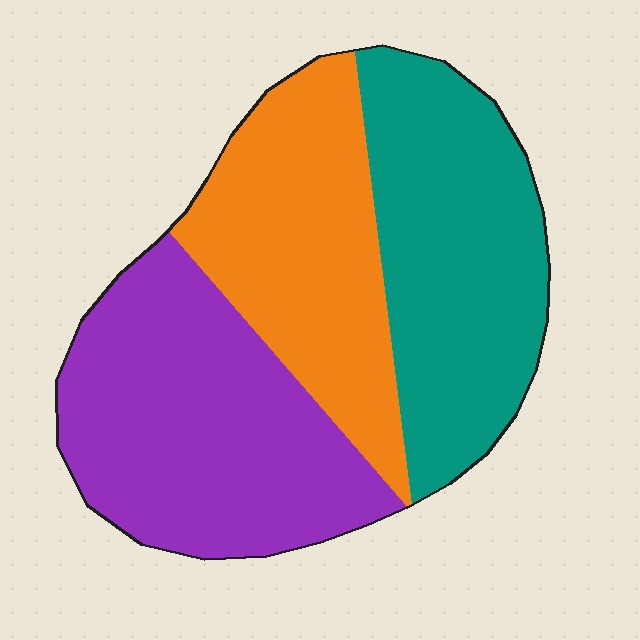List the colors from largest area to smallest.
From largest to smallest: purple, teal, orange.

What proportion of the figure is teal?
Teal takes up about one third (1/3) of the figure.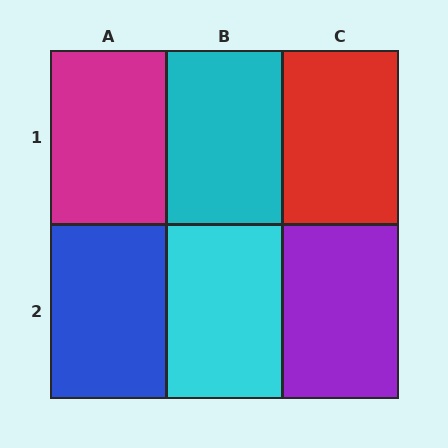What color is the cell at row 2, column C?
Purple.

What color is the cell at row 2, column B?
Cyan.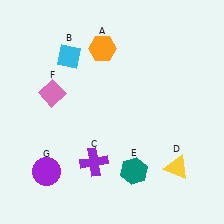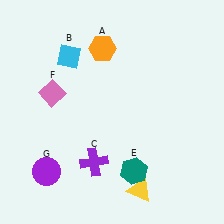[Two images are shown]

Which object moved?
The yellow triangle (D) moved left.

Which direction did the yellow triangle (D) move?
The yellow triangle (D) moved left.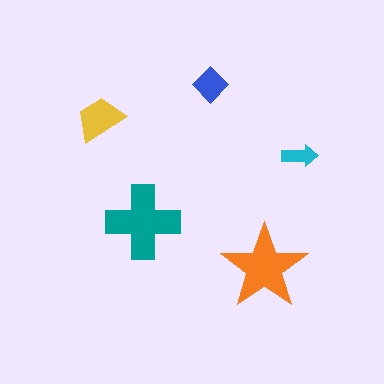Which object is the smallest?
The cyan arrow.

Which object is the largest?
The teal cross.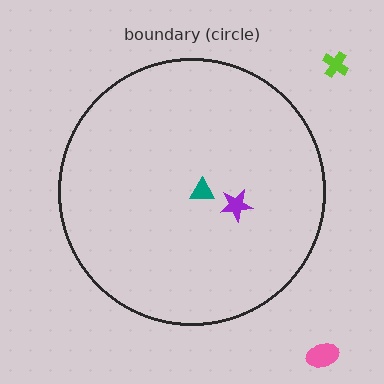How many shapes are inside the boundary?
2 inside, 2 outside.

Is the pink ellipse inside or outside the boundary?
Outside.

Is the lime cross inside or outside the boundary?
Outside.